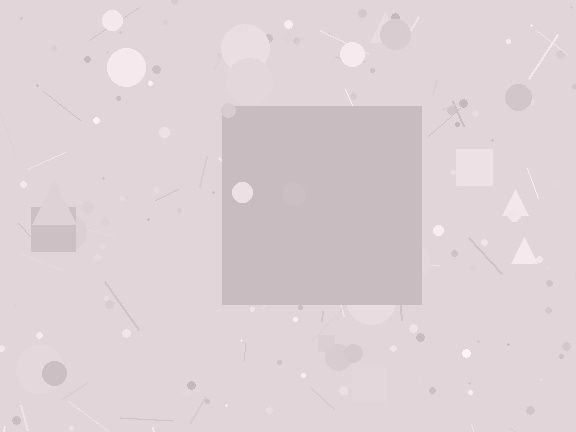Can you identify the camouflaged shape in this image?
The camouflaged shape is a square.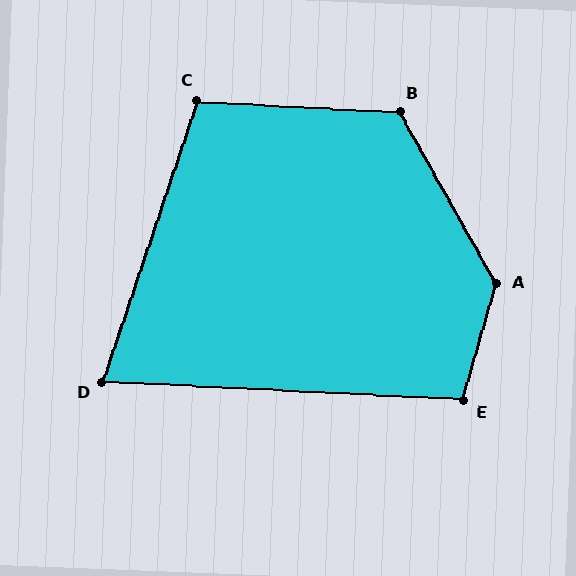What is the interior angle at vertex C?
Approximately 105 degrees (obtuse).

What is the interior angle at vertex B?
Approximately 123 degrees (obtuse).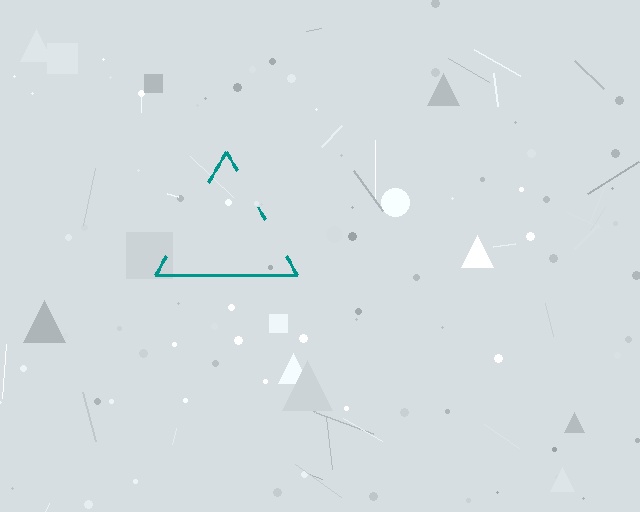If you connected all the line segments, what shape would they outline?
They would outline a triangle.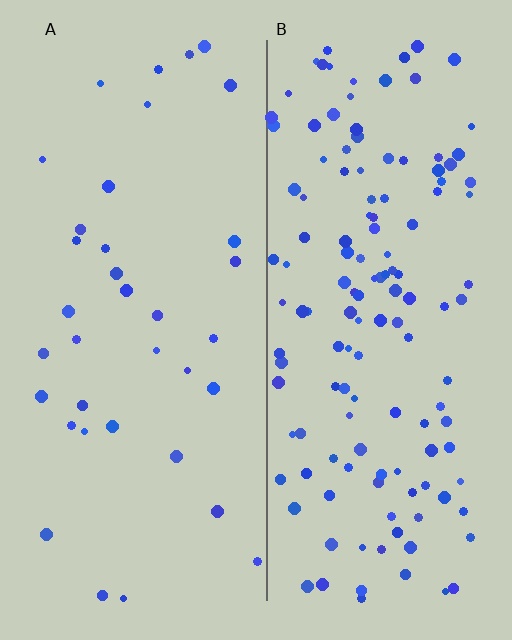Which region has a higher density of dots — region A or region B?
B (the right).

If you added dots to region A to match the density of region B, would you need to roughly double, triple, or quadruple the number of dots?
Approximately quadruple.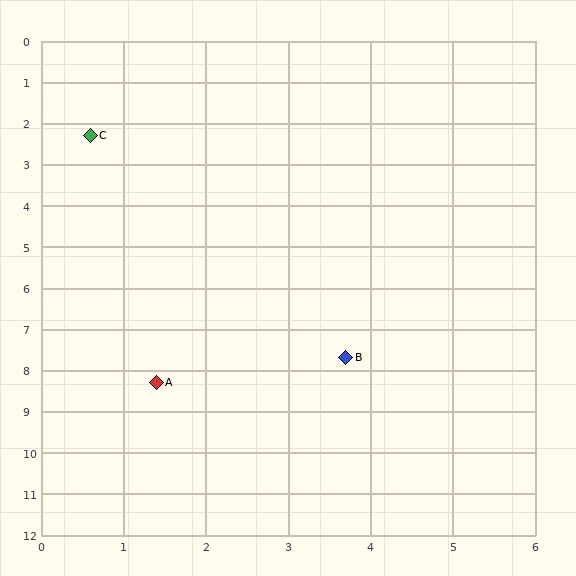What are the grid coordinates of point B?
Point B is at approximately (3.7, 7.7).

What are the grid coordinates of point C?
Point C is at approximately (0.6, 2.3).